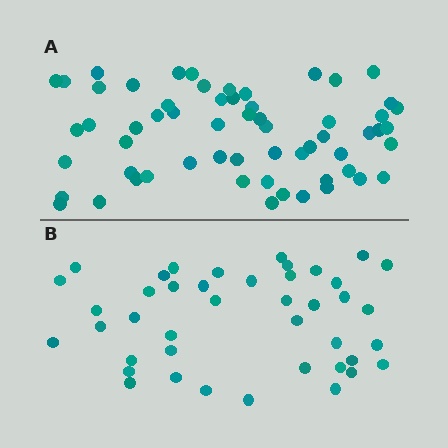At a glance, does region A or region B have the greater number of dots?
Region A (the top region) has more dots.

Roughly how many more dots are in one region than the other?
Region A has approximately 20 more dots than region B.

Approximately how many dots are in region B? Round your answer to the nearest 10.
About 40 dots. (The exact count is 42, which rounds to 40.)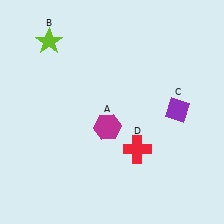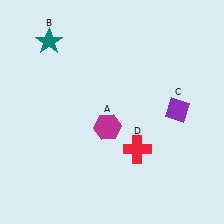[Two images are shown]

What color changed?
The star (B) changed from lime in Image 1 to teal in Image 2.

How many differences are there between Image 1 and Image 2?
There is 1 difference between the two images.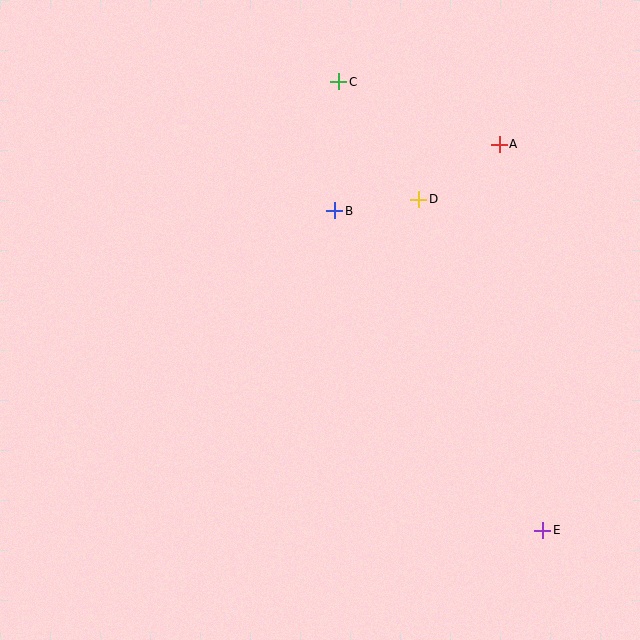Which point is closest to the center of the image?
Point B at (335, 211) is closest to the center.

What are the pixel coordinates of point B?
Point B is at (335, 211).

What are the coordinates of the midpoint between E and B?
The midpoint between E and B is at (439, 371).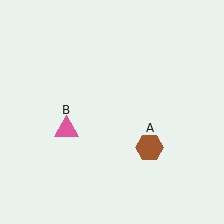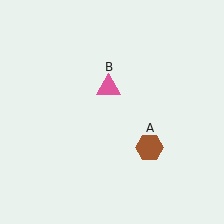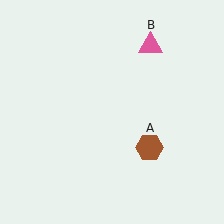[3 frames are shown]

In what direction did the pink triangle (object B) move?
The pink triangle (object B) moved up and to the right.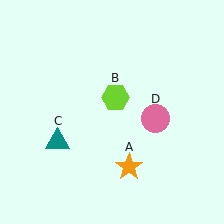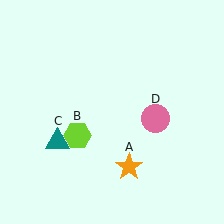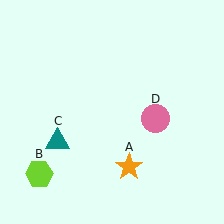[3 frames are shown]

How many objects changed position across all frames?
1 object changed position: lime hexagon (object B).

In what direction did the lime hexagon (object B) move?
The lime hexagon (object B) moved down and to the left.